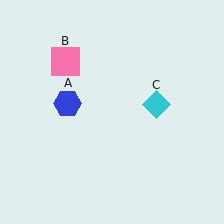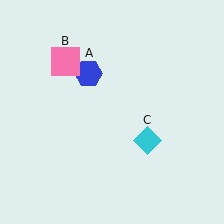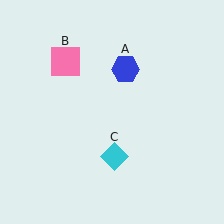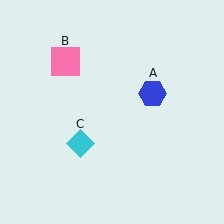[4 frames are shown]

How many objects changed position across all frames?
2 objects changed position: blue hexagon (object A), cyan diamond (object C).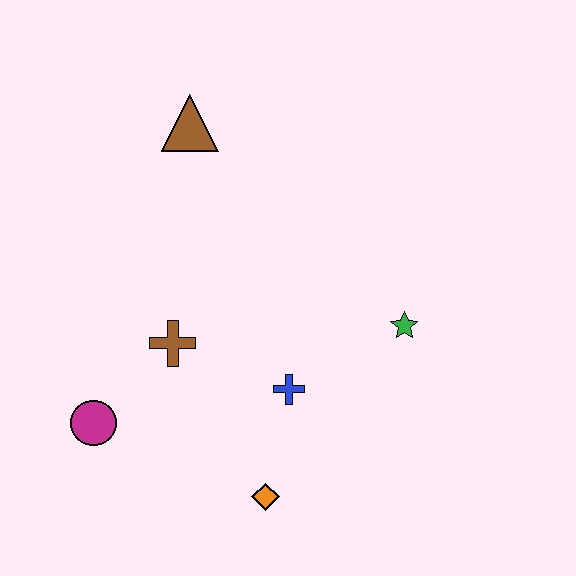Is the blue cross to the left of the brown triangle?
No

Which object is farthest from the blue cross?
The brown triangle is farthest from the blue cross.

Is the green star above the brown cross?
Yes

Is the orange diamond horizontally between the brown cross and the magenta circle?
No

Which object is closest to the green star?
The blue cross is closest to the green star.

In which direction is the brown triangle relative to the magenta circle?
The brown triangle is above the magenta circle.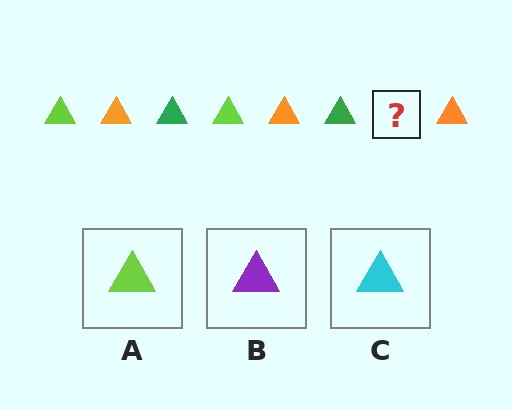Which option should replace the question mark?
Option A.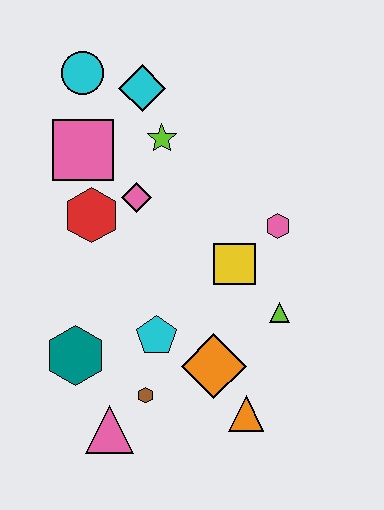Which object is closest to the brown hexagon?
The pink triangle is closest to the brown hexagon.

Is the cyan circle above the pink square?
Yes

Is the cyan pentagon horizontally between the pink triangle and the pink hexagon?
Yes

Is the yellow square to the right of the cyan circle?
Yes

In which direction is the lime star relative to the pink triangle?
The lime star is above the pink triangle.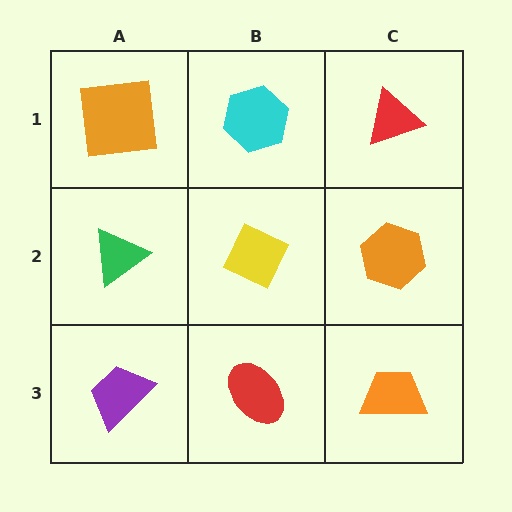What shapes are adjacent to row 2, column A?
An orange square (row 1, column A), a purple trapezoid (row 3, column A), a yellow diamond (row 2, column B).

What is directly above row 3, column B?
A yellow diamond.